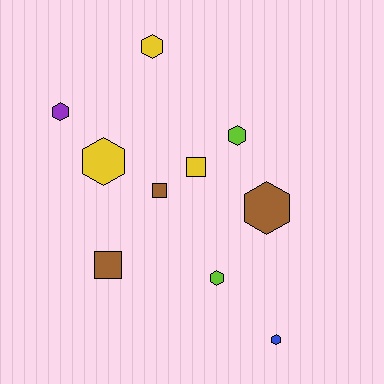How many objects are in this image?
There are 10 objects.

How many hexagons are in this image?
There are 7 hexagons.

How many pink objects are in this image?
There are no pink objects.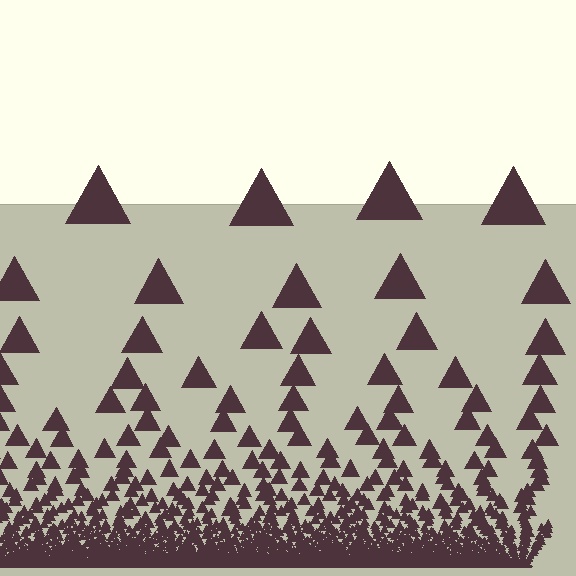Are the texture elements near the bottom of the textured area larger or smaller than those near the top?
Smaller. The gradient is inverted — elements near the bottom are smaller and denser.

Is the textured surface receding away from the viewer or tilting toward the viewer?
The surface appears to tilt toward the viewer. Texture elements get larger and sparser toward the top.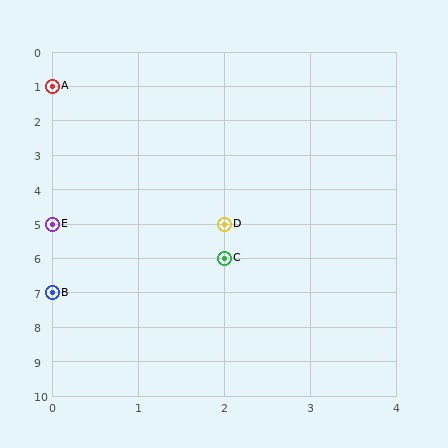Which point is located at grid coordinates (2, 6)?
Point C is at (2, 6).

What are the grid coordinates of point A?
Point A is at grid coordinates (0, 1).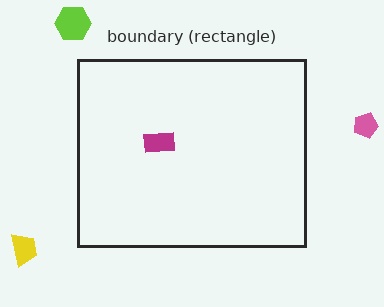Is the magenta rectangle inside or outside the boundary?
Inside.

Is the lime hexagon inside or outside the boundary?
Outside.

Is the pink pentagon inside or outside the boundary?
Outside.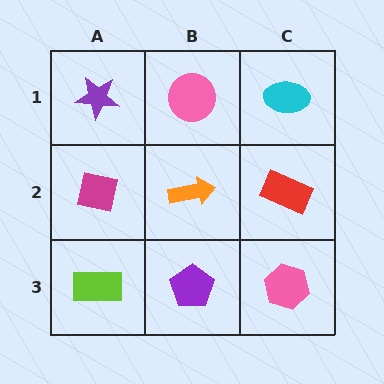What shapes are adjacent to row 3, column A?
A magenta square (row 2, column A), a purple pentagon (row 3, column B).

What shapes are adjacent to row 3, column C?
A red rectangle (row 2, column C), a purple pentagon (row 3, column B).